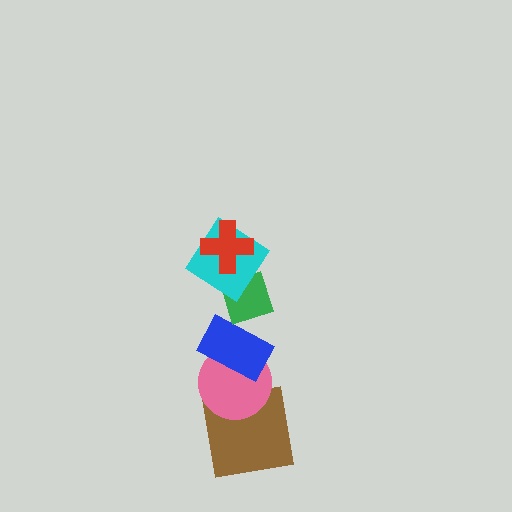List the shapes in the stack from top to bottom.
From top to bottom: the red cross, the cyan diamond, the green diamond, the blue rectangle, the pink circle, the brown square.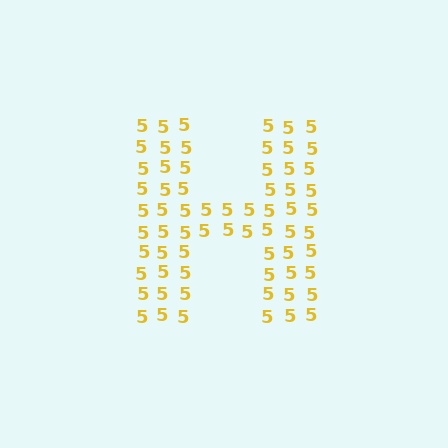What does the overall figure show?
The overall figure shows the letter H.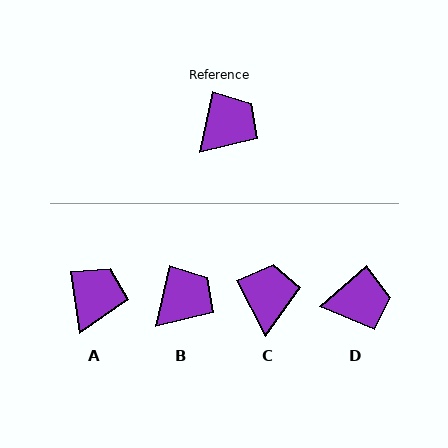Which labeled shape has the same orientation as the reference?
B.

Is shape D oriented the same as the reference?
No, it is off by about 36 degrees.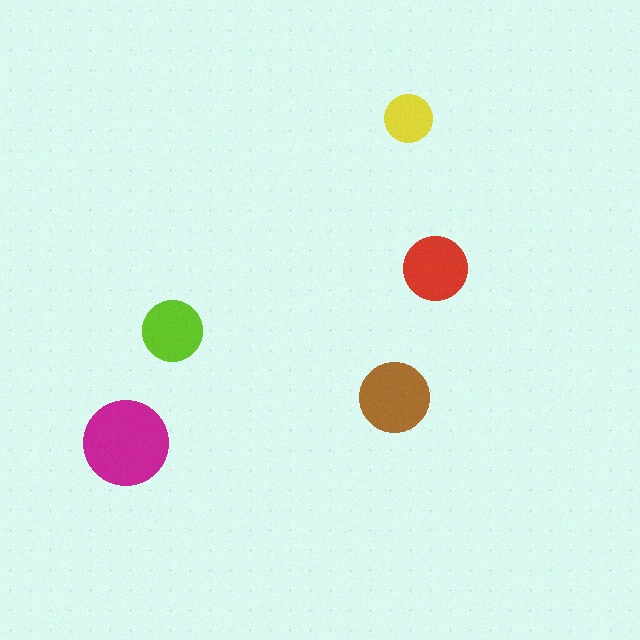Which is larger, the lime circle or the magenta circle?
The magenta one.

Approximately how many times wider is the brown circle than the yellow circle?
About 1.5 times wider.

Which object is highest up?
The yellow circle is topmost.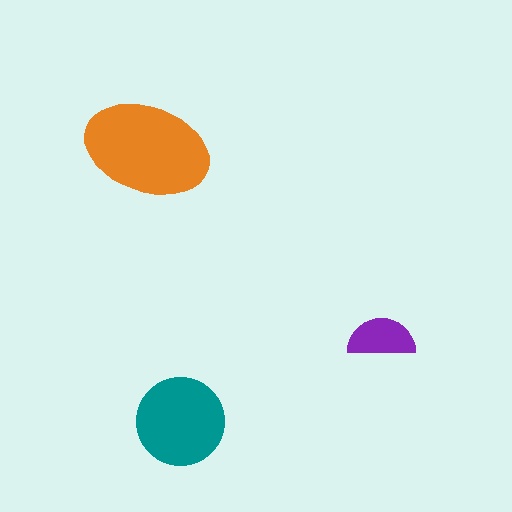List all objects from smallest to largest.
The purple semicircle, the teal circle, the orange ellipse.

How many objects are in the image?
There are 3 objects in the image.